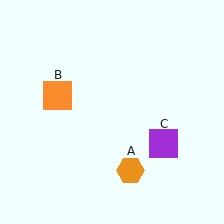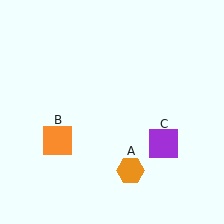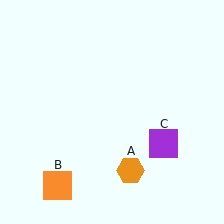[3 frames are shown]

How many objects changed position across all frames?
1 object changed position: orange square (object B).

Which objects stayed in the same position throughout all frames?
Orange hexagon (object A) and purple square (object C) remained stationary.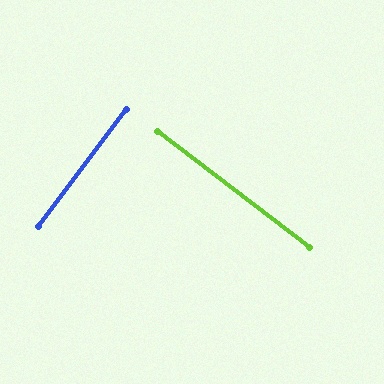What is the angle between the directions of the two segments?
Approximately 89 degrees.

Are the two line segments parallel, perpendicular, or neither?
Perpendicular — they meet at approximately 89°.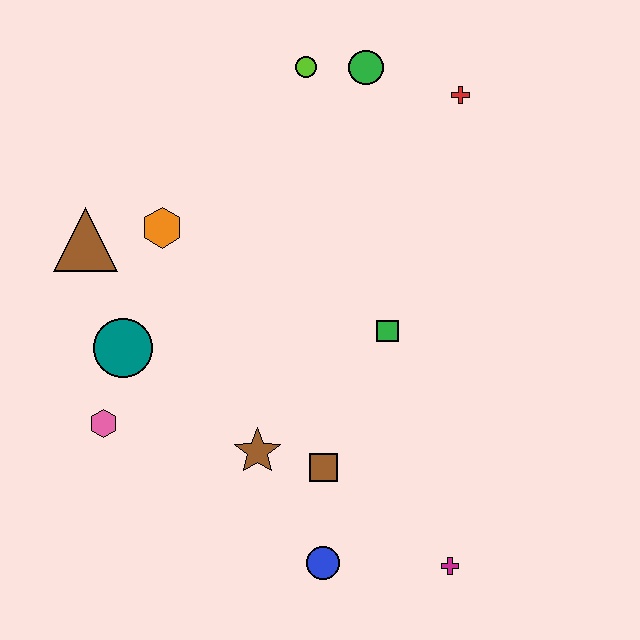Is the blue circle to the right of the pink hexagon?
Yes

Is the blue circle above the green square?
No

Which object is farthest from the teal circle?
The red cross is farthest from the teal circle.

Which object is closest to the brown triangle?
The orange hexagon is closest to the brown triangle.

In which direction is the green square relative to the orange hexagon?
The green square is to the right of the orange hexagon.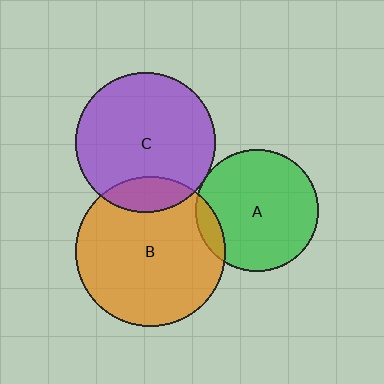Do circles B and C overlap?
Yes.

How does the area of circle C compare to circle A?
Approximately 1.3 times.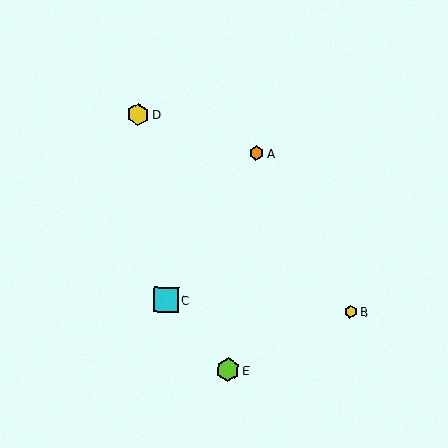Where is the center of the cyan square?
The center of the cyan square is at (166, 300).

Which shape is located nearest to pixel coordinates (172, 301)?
The cyan square (labeled C) at (166, 300) is nearest to that location.